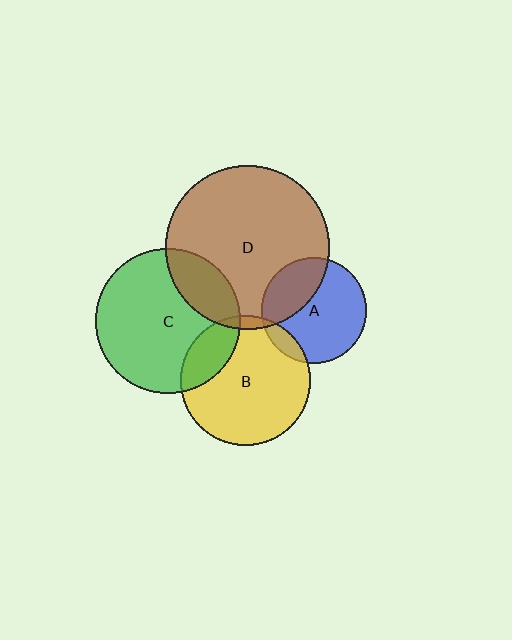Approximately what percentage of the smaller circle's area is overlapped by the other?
Approximately 20%.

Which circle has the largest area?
Circle D (brown).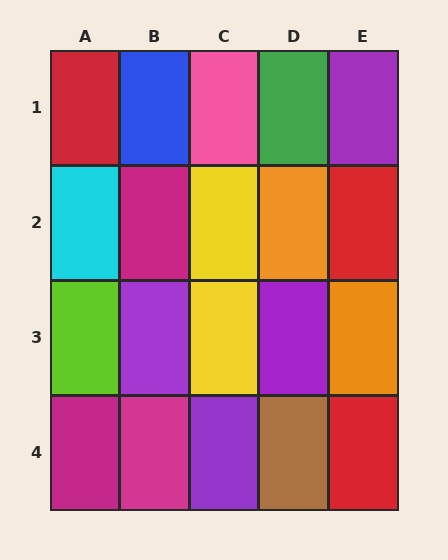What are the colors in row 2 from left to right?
Cyan, magenta, yellow, orange, red.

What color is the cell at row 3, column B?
Purple.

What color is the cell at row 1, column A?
Red.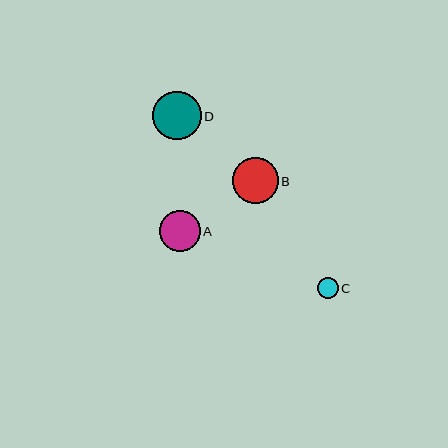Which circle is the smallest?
Circle C is the smallest with a size of approximately 21 pixels.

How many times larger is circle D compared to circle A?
Circle D is approximately 1.2 times the size of circle A.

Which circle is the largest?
Circle D is the largest with a size of approximately 48 pixels.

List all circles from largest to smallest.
From largest to smallest: D, B, A, C.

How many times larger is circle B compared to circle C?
Circle B is approximately 2.2 times the size of circle C.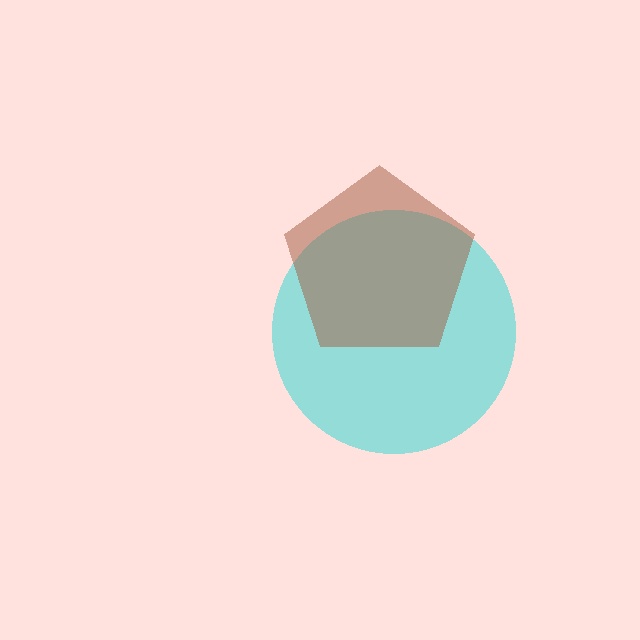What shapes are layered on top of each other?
The layered shapes are: a cyan circle, a brown pentagon.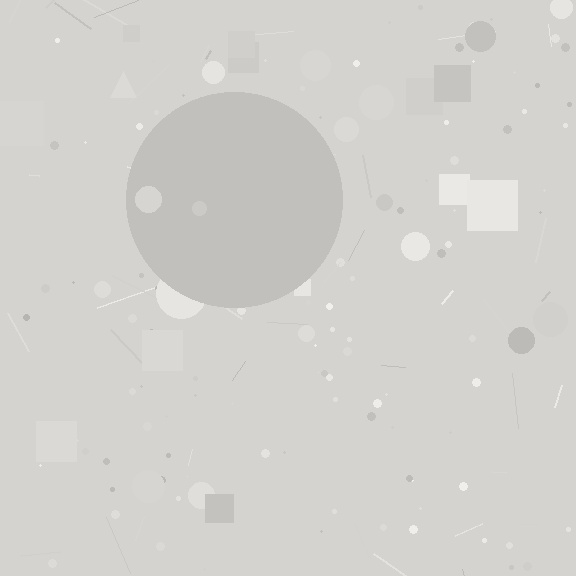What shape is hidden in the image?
A circle is hidden in the image.